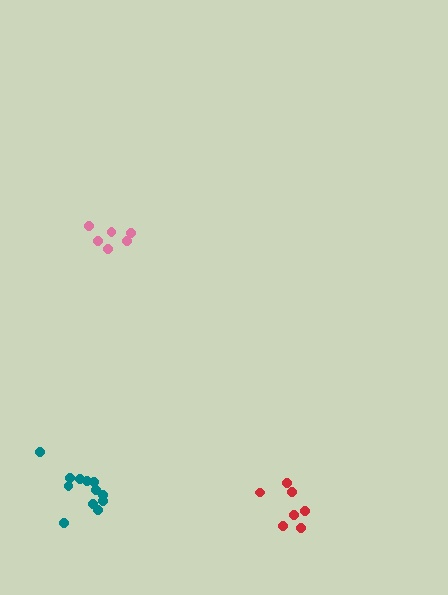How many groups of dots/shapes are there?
There are 3 groups.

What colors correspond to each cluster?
The clusters are colored: pink, teal, red.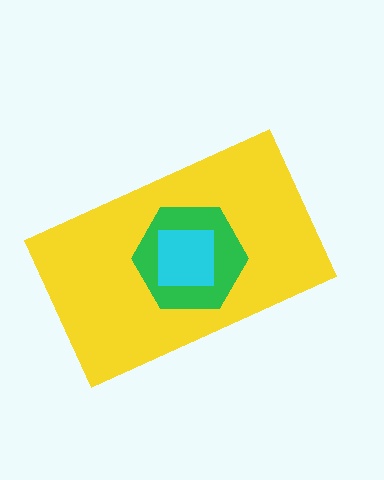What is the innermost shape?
The cyan square.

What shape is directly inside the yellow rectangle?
The green hexagon.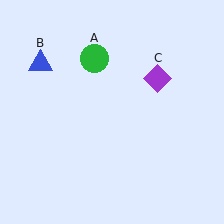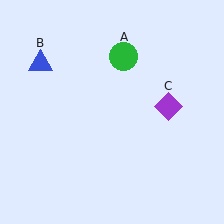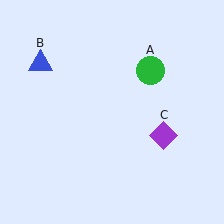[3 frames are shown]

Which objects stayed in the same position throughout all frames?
Blue triangle (object B) remained stationary.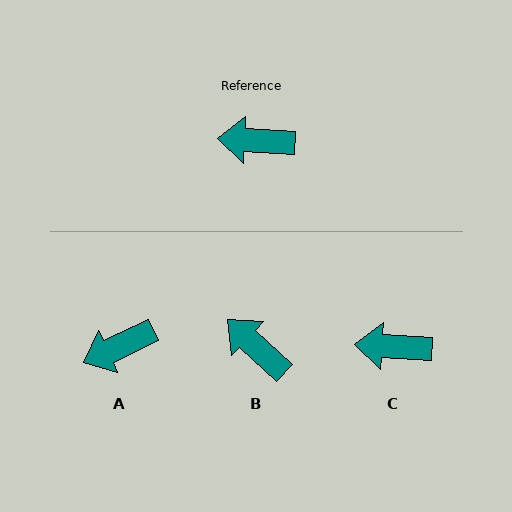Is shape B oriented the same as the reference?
No, it is off by about 40 degrees.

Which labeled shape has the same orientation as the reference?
C.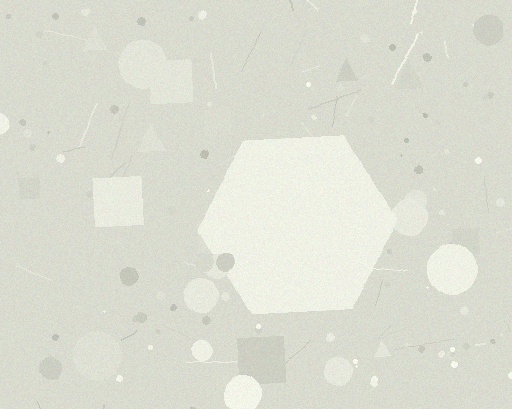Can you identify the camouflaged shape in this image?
The camouflaged shape is a hexagon.